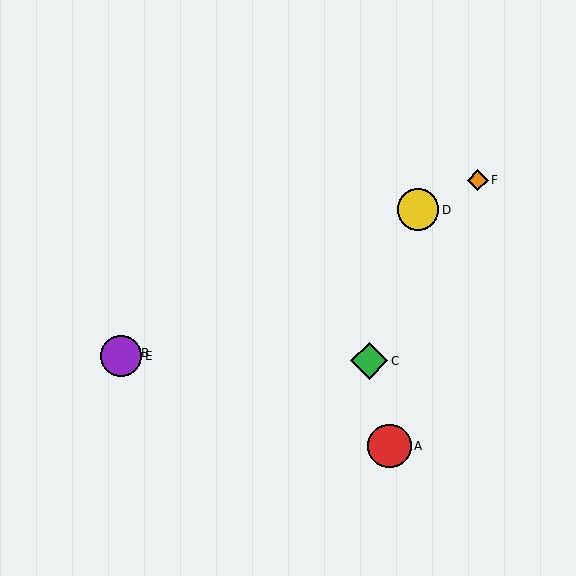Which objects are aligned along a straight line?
Objects B, D, E, F are aligned along a straight line.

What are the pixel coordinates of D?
Object D is at (418, 210).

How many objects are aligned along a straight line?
4 objects (B, D, E, F) are aligned along a straight line.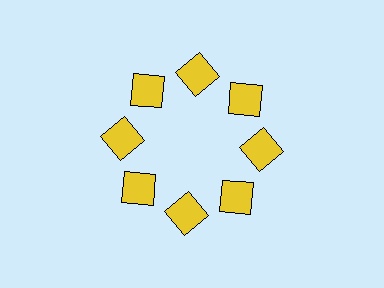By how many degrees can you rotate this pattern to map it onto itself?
The pattern maps onto itself every 45 degrees of rotation.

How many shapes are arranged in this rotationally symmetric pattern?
There are 8 shapes, arranged in 8 groups of 1.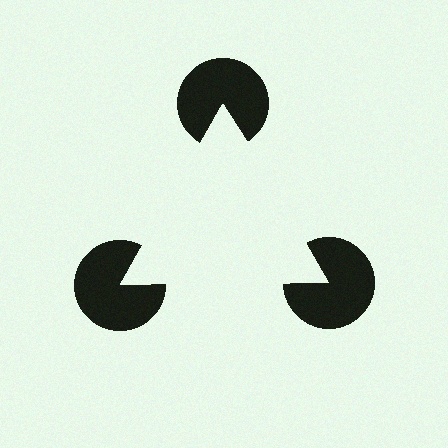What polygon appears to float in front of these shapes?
An illusory triangle — its edges are inferred from the aligned wedge cuts in the pac-man discs, not physically drawn.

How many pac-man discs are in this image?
There are 3 — one at each vertex of the illusory triangle.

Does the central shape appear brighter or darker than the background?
It typically appears slightly brighter than the background, even though no actual brightness change is drawn.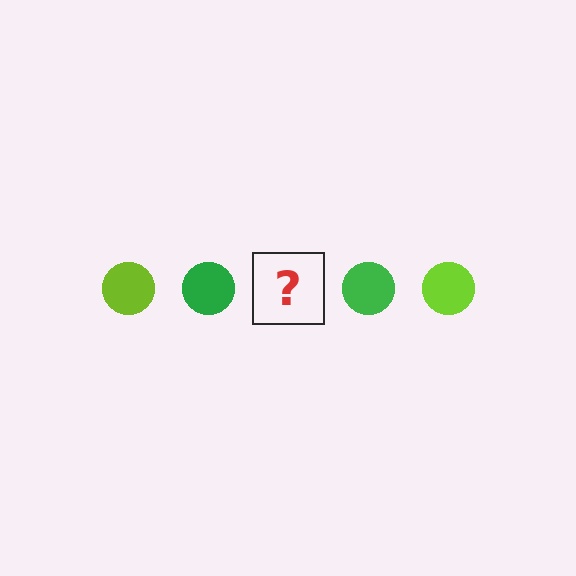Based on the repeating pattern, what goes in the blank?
The blank should be a lime circle.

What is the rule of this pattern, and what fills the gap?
The rule is that the pattern cycles through lime, green circles. The gap should be filled with a lime circle.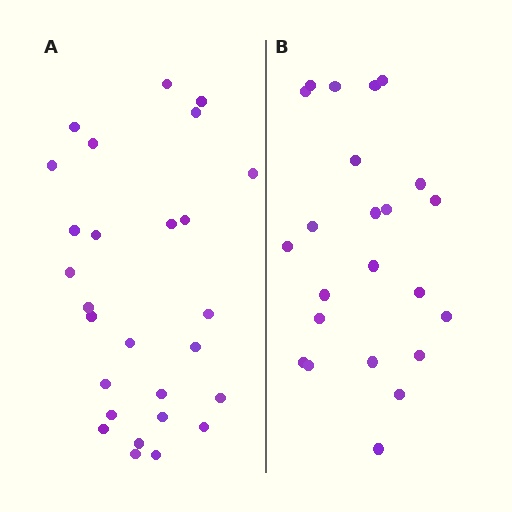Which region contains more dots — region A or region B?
Region A (the left region) has more dots.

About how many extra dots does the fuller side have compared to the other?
Region A has about 4 more dots than region B.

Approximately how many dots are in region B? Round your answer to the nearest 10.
About 20 dots. (The exact count is 23, which rounds to 20.)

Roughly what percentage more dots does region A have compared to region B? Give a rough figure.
About 15% more.